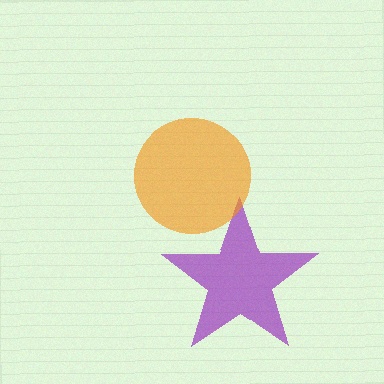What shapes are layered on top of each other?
The layered shapes are: a purple star, an orange circle.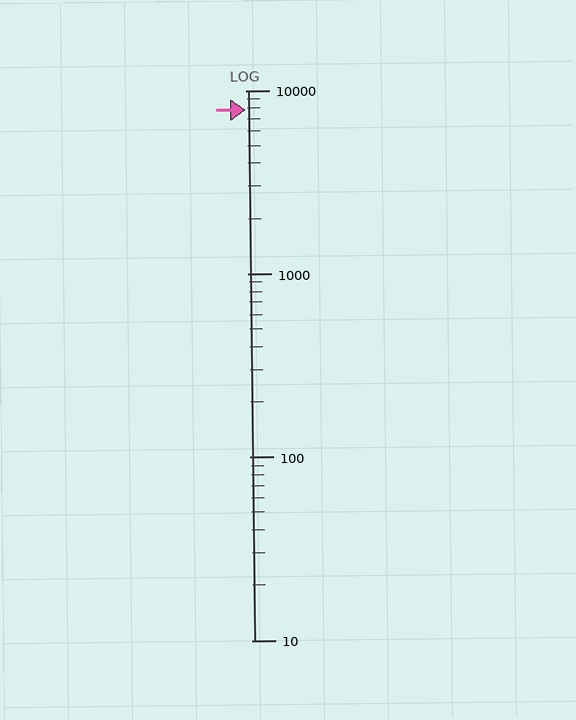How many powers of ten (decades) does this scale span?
The scale spans 3 decades, from 10 to 10000.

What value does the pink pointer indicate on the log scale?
The pointer indicates approximately 7800.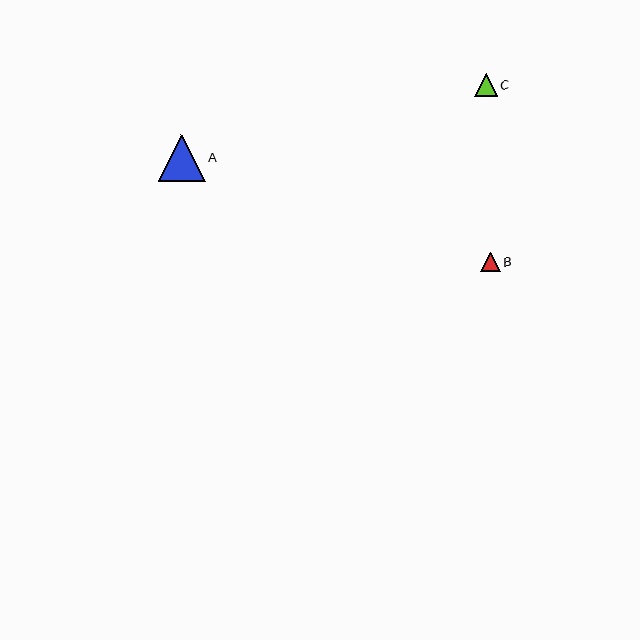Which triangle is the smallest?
Triangle B is the smallest with a size of approximately 19 pixels.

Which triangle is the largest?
Triangle A is the largest with a size of approximately 47 pixels.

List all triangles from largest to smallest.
From largest to smallest: A, C, B.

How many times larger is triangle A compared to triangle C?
Triangle A is approximately 2.1 times the size of triangle C.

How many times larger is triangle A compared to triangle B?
Triangle A is approximately 2.4 times the size of triangle B.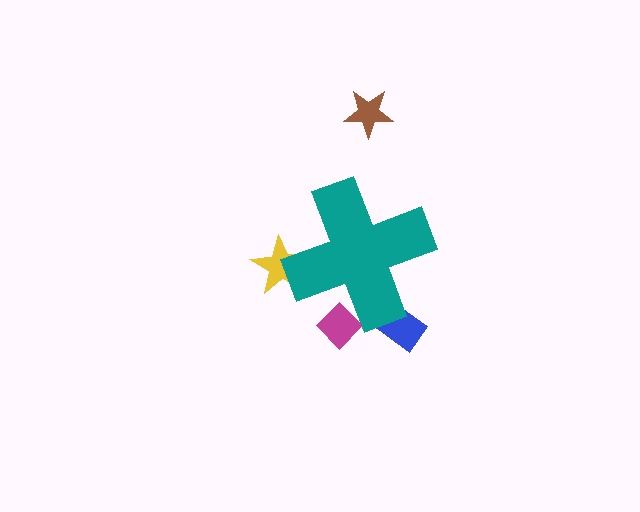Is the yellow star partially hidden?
Yes, the yellow star is partially hidden behind the teal cross.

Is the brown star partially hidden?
No, the brown star is fully visible.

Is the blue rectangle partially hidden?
Yes, the blue rectangle is partially hidden behind the teal cross.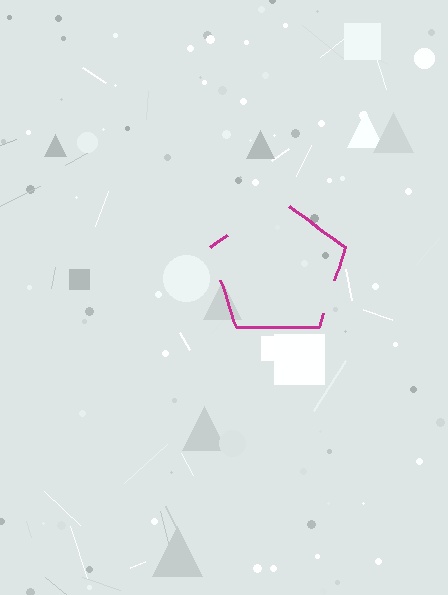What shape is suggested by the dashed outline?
The dashed outline suggests a pentagon.